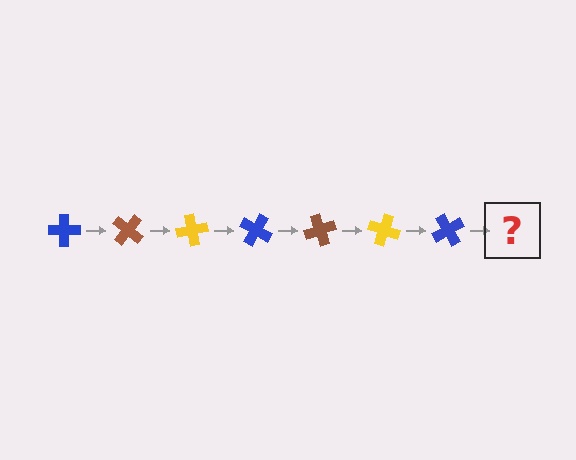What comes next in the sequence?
The next element should be a brown cross, rotated 280 degrees from the start.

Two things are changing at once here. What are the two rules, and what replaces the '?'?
The two rules are that it rotates 40 degrees each step and the color cycles through blue, brown, and yellow. The '?' should be a brown cross, rotated 280 degrees from the start.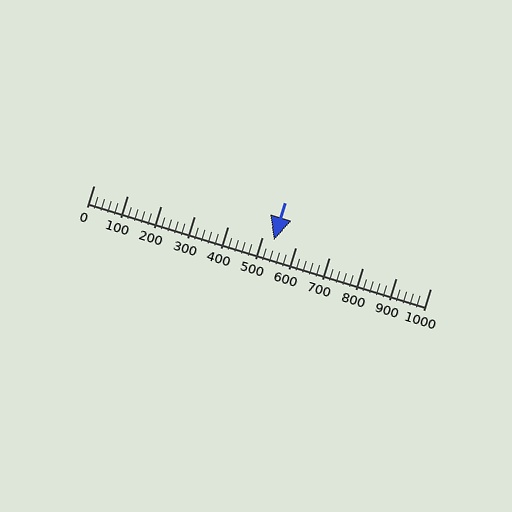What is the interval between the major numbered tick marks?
The major tick marks are spaced 100 units apart.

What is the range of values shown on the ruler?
The ruler shows values from 0 to 1000.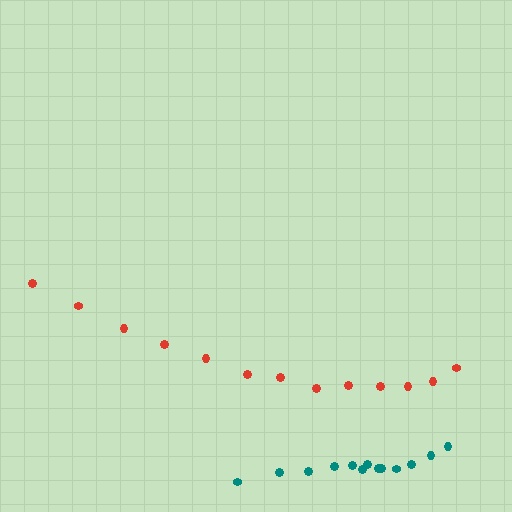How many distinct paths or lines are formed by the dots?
There are 2 distinct paths.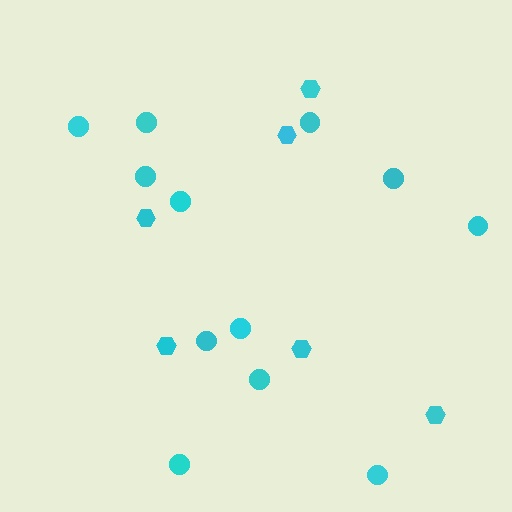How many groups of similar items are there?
There are 2 groups: one group of hexagons (6) and one group of circles (12).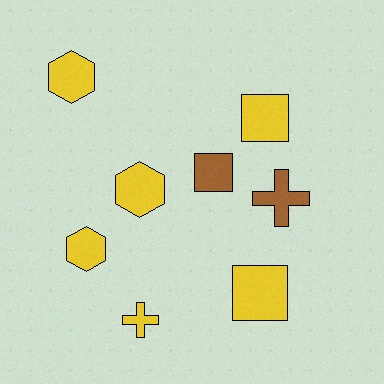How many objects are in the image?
There are 8 objects.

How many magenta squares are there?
There are no magenta squares.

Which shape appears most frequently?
Square, with 3 objects.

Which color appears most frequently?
Yellow, with 6 objects.